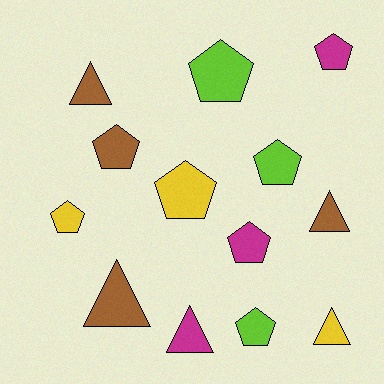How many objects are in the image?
There are 13 objects.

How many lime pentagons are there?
There are 3 lime pentagons.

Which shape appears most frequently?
Pentagon, with 8 objects.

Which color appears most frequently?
Brown, with 4 objects.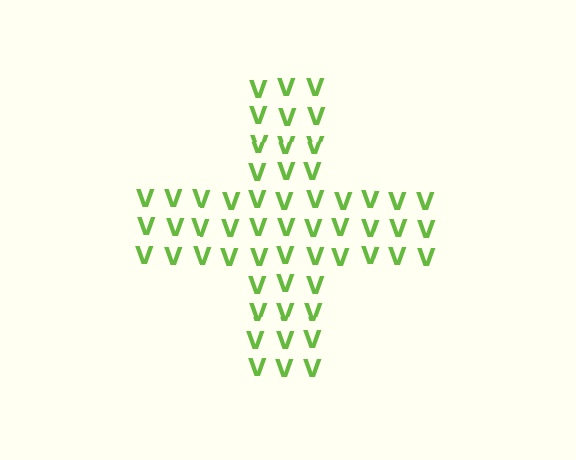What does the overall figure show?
The overall figure shows a cross.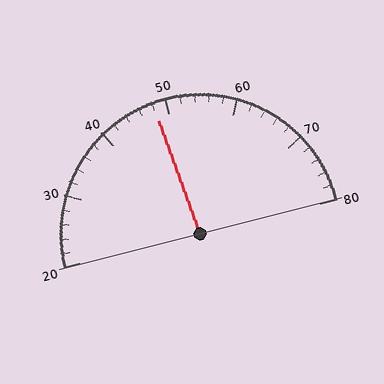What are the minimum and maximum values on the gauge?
The gauge ranges from 20 to 80.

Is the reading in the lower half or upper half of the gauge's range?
The reading is in the lower half of the range (20 to 80).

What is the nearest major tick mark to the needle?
The nearest major tick mark is 50.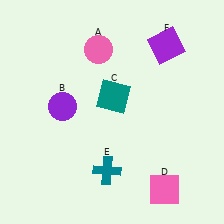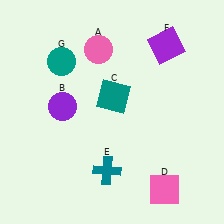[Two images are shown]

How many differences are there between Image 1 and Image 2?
There is 1 difference between the two images.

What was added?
A teal circle (G) was added in Image 2.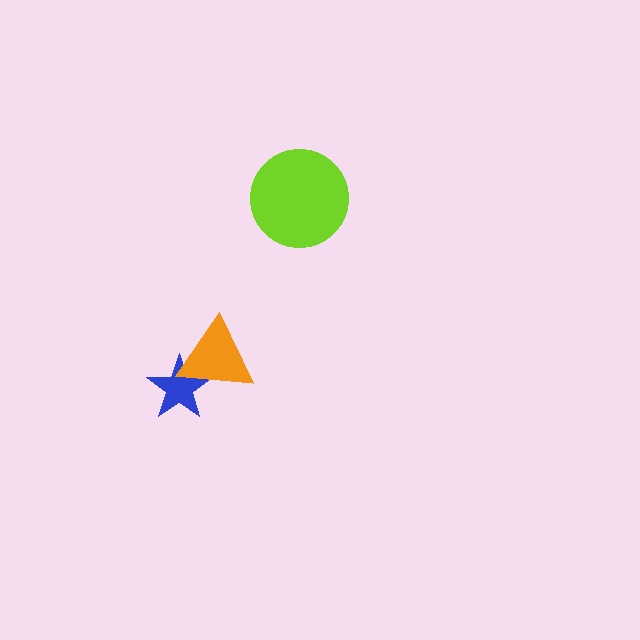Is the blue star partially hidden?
Yes, it is partially covered by another shape.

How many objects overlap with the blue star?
1 object overlaps with the blue star.